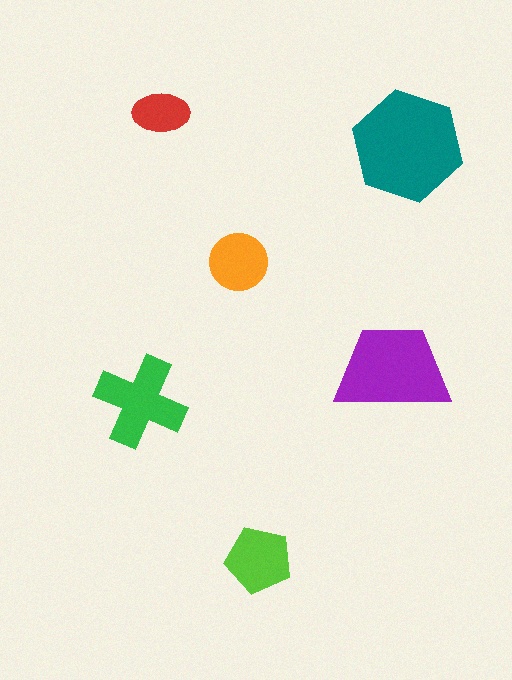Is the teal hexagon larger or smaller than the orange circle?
Larger.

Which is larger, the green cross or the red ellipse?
The green cross.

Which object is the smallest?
The red ellipse.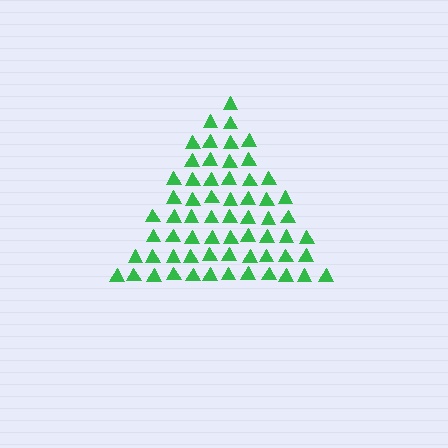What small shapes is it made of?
It is made of small triangles.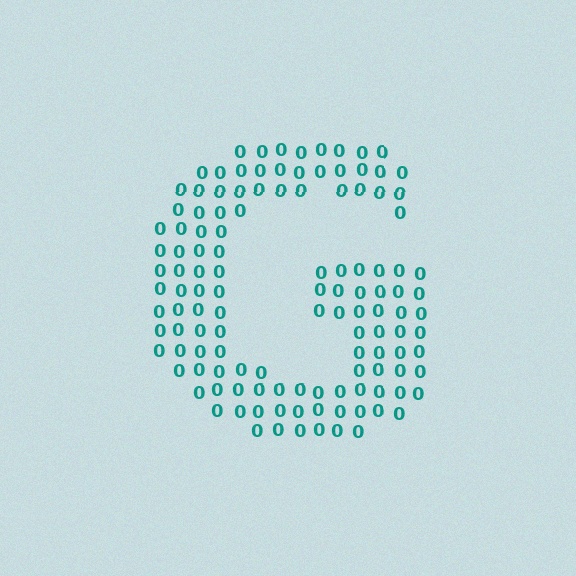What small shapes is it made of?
It is made of small digit 0's.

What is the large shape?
The large shape is the letter G.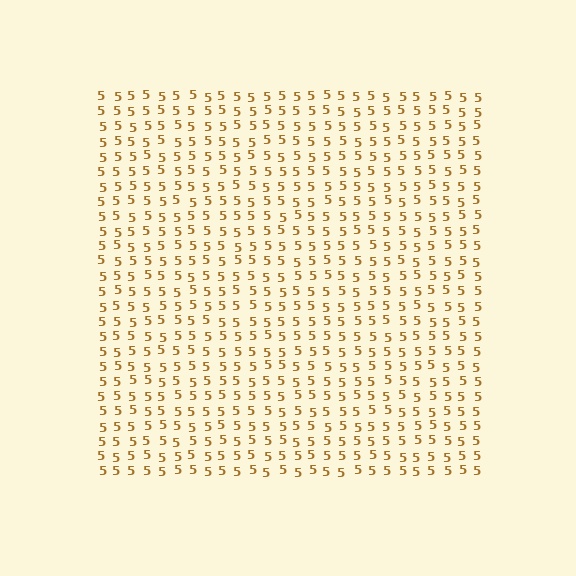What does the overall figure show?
The overall figure shows a square.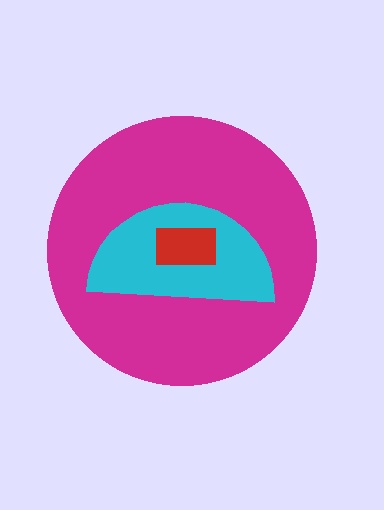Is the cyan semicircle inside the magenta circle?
Yes.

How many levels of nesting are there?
3.